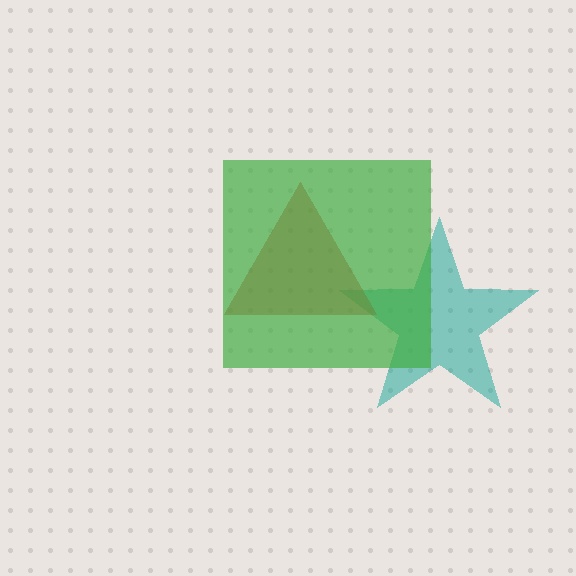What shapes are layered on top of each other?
The layered shapes are: a teal star, a red triangle, a green square.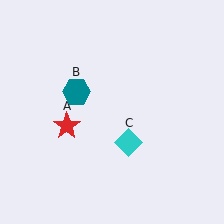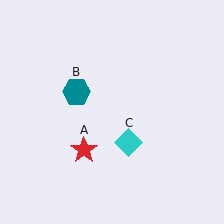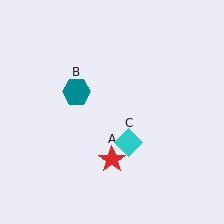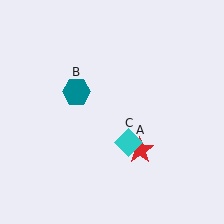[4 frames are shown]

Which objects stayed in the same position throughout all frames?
Teal hexagon (object B) and cyan diamond (object C) remained stationary.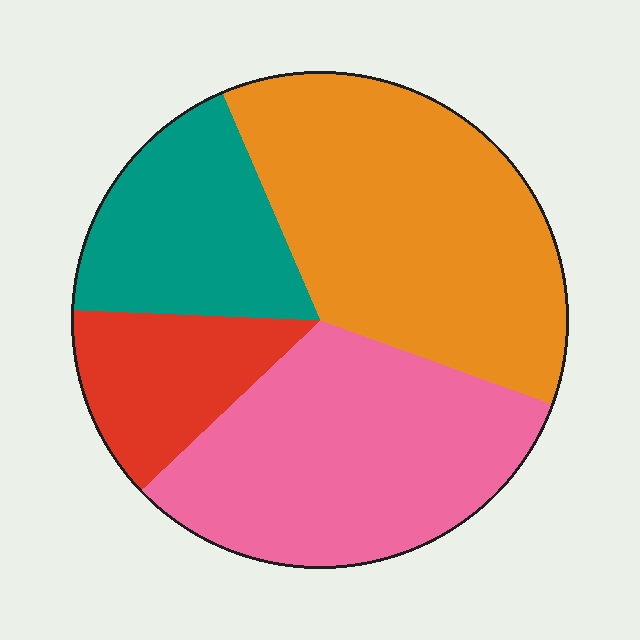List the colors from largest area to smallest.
From largest to smallest: orange, pink, teal, red.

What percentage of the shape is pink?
Pink takes up between a sixth and a third of the shape.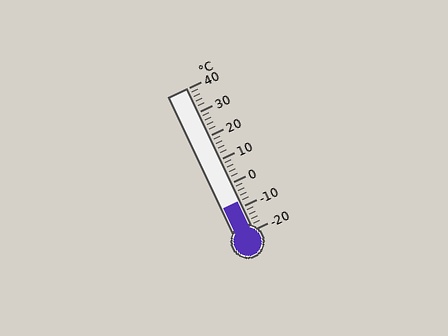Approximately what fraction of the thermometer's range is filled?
The thermometer is filled to approximately 20% of its range.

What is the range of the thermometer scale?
The thermometer scale ranges from -20°C to 40°C.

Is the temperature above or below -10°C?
The temperature is above -10°C.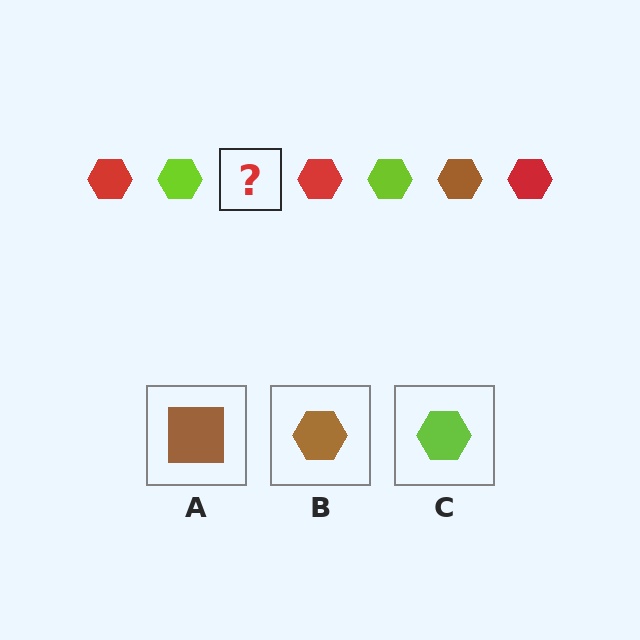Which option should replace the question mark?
Option B.